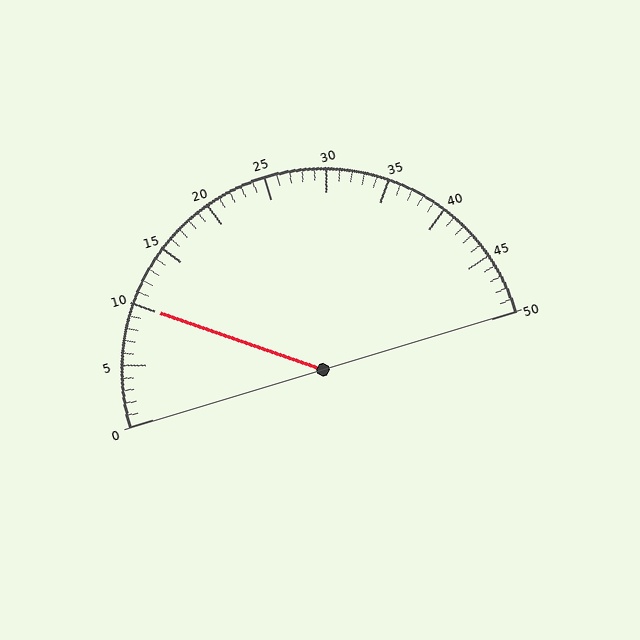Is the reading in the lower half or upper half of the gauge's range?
The reading is in the lower half of the range (0 to 50).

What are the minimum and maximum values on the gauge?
The gauge ranges from 0 to 50.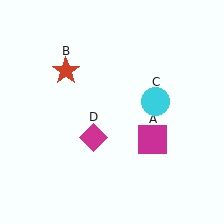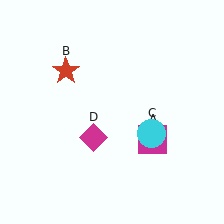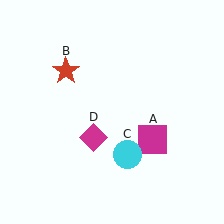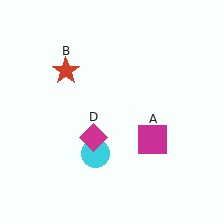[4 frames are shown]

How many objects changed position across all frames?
1 object changed position: cyan circle (object C).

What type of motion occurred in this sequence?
The cyan circle (object C) rotated clockwise around the center of the scene.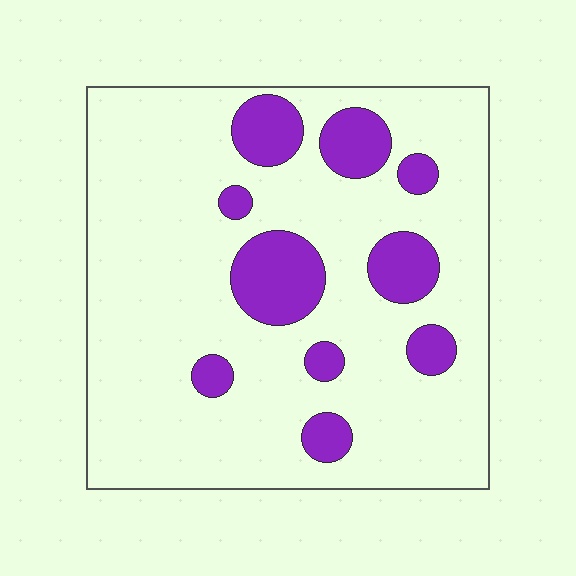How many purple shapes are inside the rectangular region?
10.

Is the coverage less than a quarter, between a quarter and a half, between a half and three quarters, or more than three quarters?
Less than a quarter.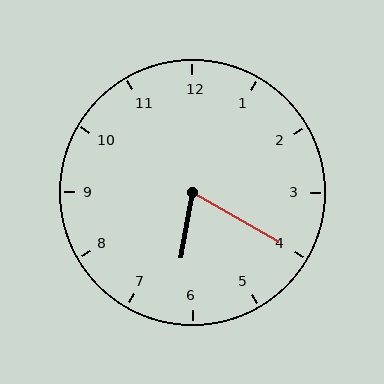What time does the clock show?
6:20.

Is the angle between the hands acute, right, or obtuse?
It is acute.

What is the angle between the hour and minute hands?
Approximately 70 degrees.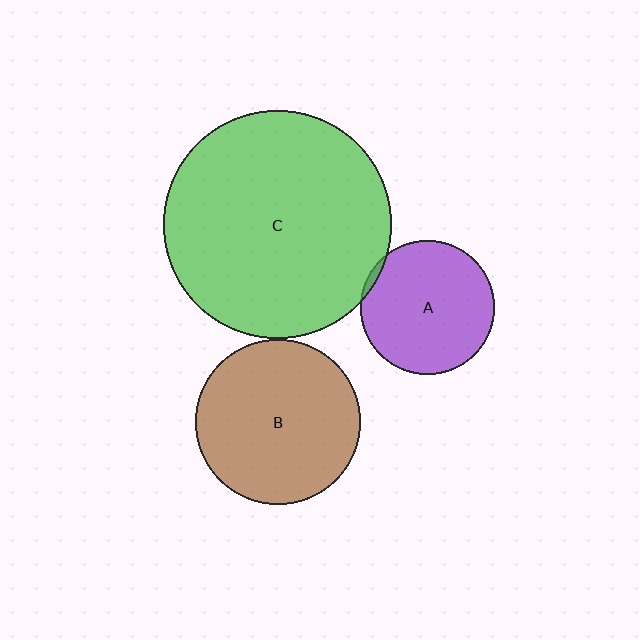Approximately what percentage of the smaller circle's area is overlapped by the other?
Approximately 5%.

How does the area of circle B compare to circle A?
Approximately 1.5 times.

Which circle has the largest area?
Circle C (green).